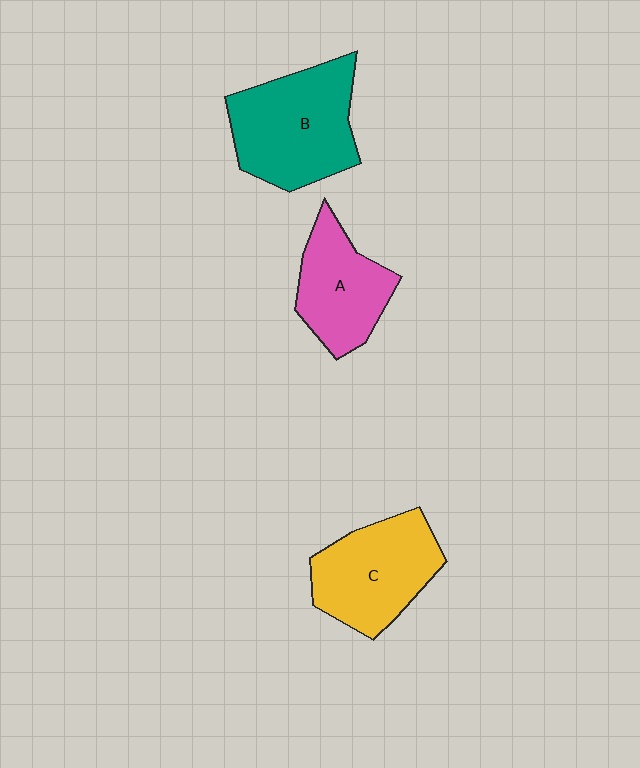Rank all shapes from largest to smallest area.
From largest to smallest: B (teal), C (yellow), A (pink).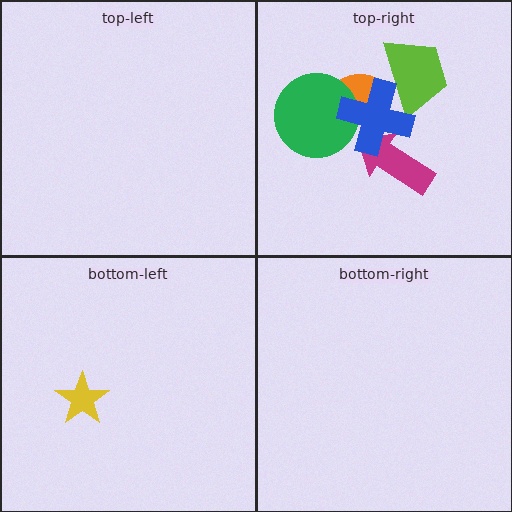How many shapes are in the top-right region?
5.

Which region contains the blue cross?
The top-right region.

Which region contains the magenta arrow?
The top-right region.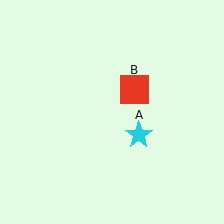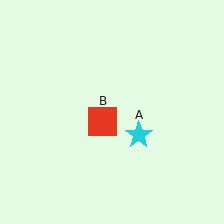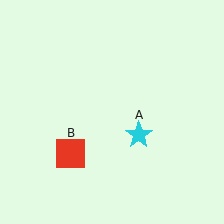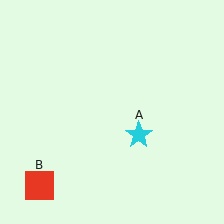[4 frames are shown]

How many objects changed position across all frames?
1 object changed position: red square (object B).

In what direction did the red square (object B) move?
The red square (object B) moved down and to the left.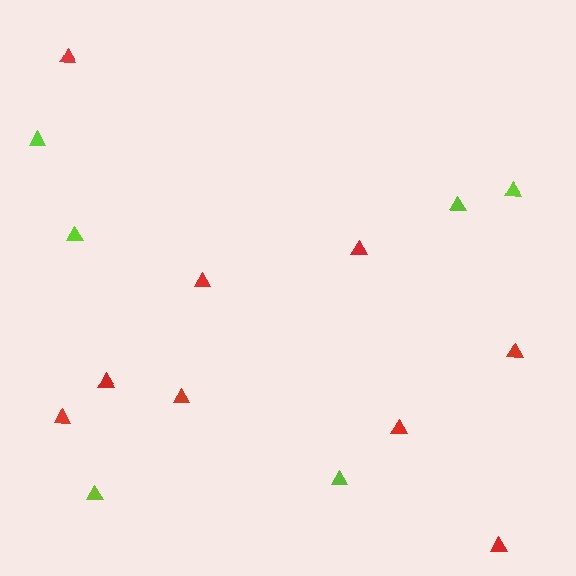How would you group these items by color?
There are 2 groups: one group of lime triangles (6) and one group of red triangles (9).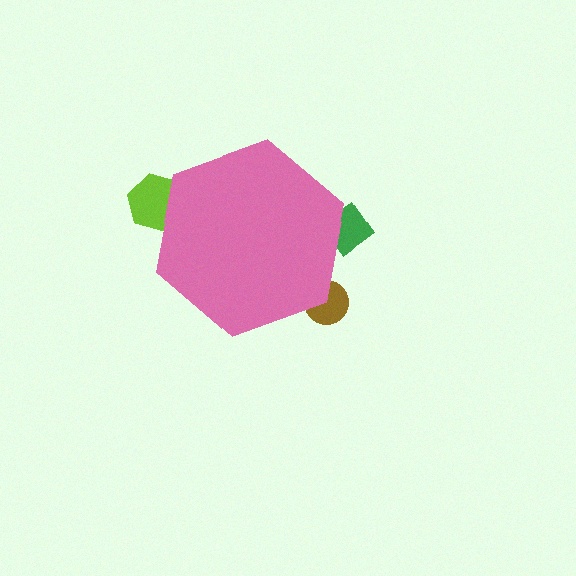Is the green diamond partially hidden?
Yes, the green diamond is partially hidden behind the pink hexagon.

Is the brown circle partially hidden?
Yes, the brown circle is partially hidden behind the pink hexagon.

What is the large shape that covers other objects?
A pink hexagon.